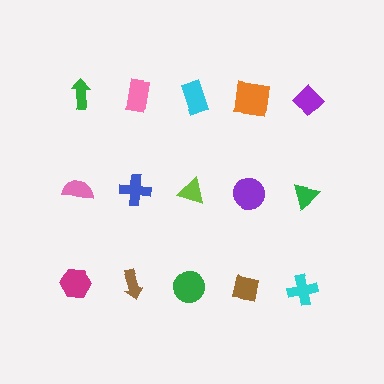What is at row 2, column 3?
A lime triangle.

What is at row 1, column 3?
A cyan rectangle.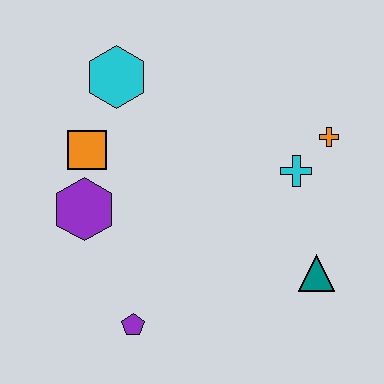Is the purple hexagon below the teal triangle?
No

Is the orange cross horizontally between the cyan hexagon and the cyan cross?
No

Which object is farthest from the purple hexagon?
The orange cross is farthest from the purple hexagon.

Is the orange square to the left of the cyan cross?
Yes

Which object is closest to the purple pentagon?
The purple hexagon is closest to the purple pentagon.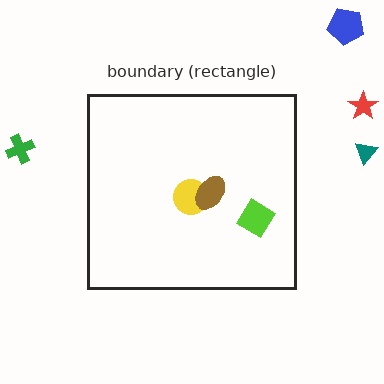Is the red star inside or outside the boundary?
Outside.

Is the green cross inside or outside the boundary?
Outside.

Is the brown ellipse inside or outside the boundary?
Inside.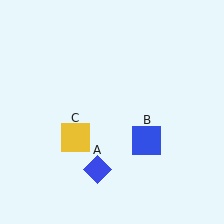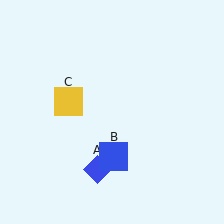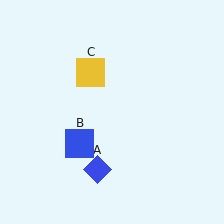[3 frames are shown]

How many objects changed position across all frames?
2 objects changed position: blue square (object B), yellow square (object C).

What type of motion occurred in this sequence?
The blue square (object B), yellow square (object C) rotated clockwise around the center of the scene.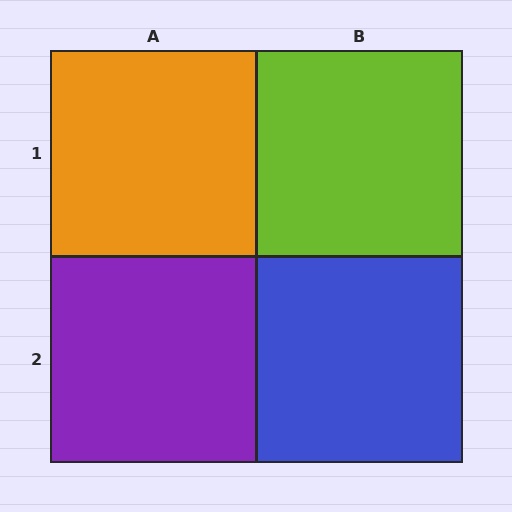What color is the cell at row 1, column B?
Lime.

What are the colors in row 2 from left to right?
Purple, blue.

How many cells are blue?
1 cell is blue.